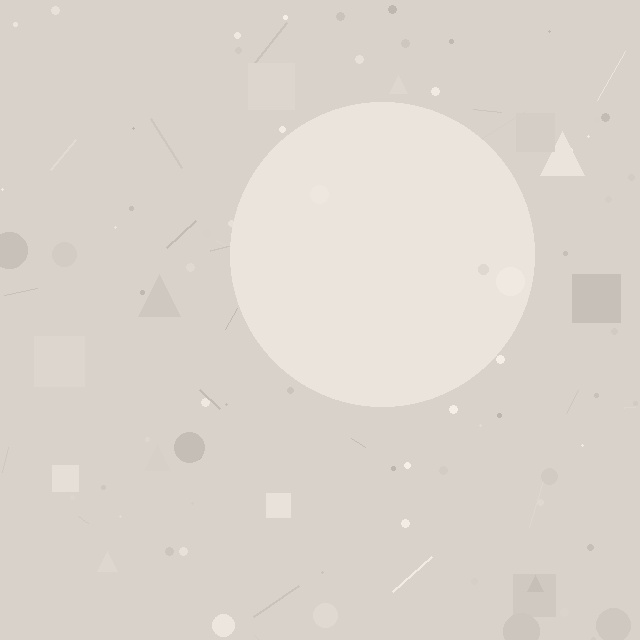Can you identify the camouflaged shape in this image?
The camouflaged shape is a circle.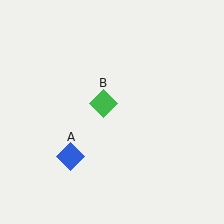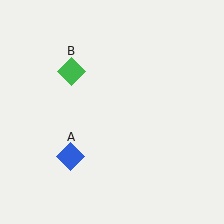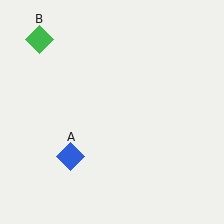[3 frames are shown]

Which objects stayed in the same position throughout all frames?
Blue diamond (object A) remained stationary.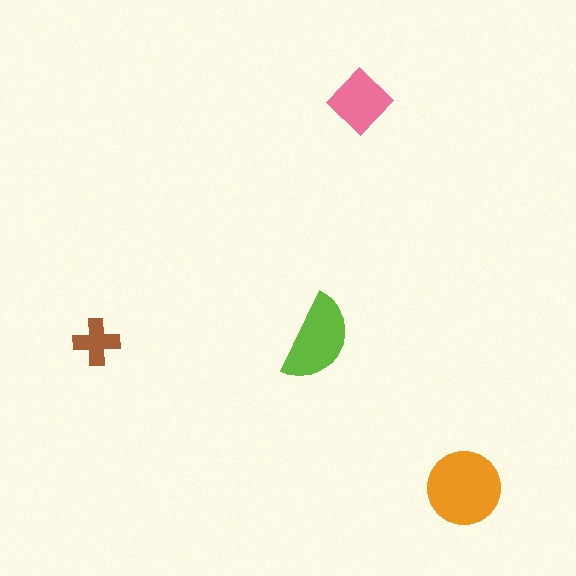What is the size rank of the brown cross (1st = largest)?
4th.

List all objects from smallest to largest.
The brown cross, the pink diamond, the lime semicircle, the orange circle.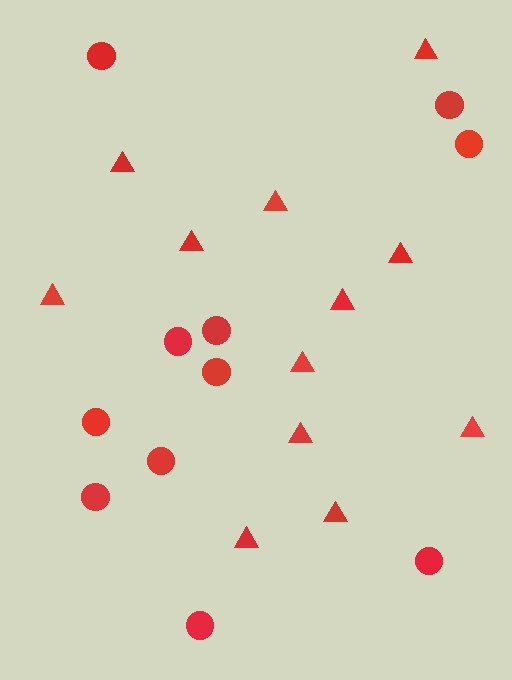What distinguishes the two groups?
There are 2 groups: one group of circles (11) and one group of triangles (12).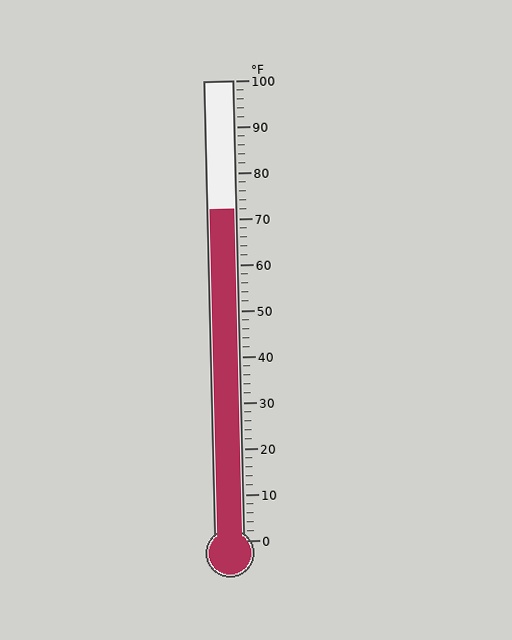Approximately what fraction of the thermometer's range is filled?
The thermometer is filled to approximately 70% of its range.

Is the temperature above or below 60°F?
The temperature is above 60°F.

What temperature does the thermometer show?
The thermometer shows approximately 72°F.